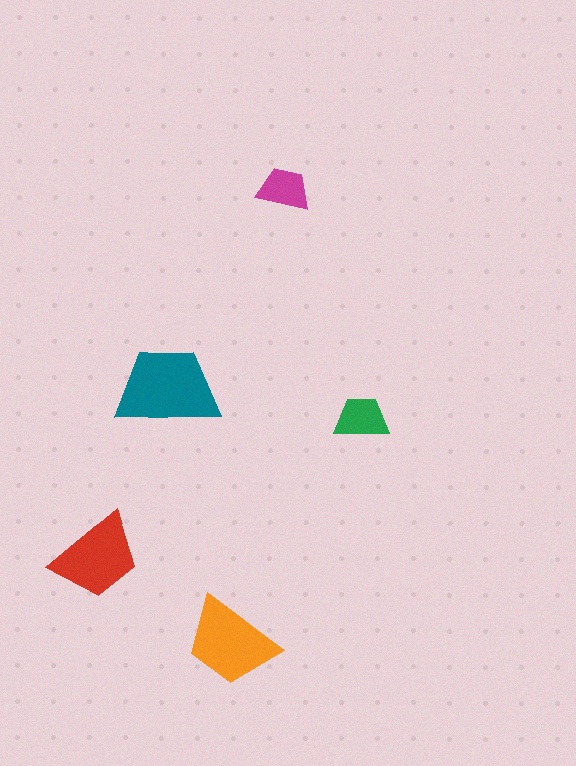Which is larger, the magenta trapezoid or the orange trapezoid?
The orange one.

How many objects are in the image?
There are 5 objects in the image.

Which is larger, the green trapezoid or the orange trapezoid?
The orange one.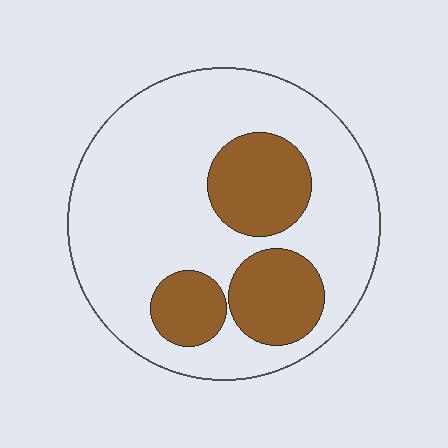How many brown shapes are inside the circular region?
3.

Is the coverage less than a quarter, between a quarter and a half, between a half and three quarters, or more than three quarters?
Between a quarter and a half.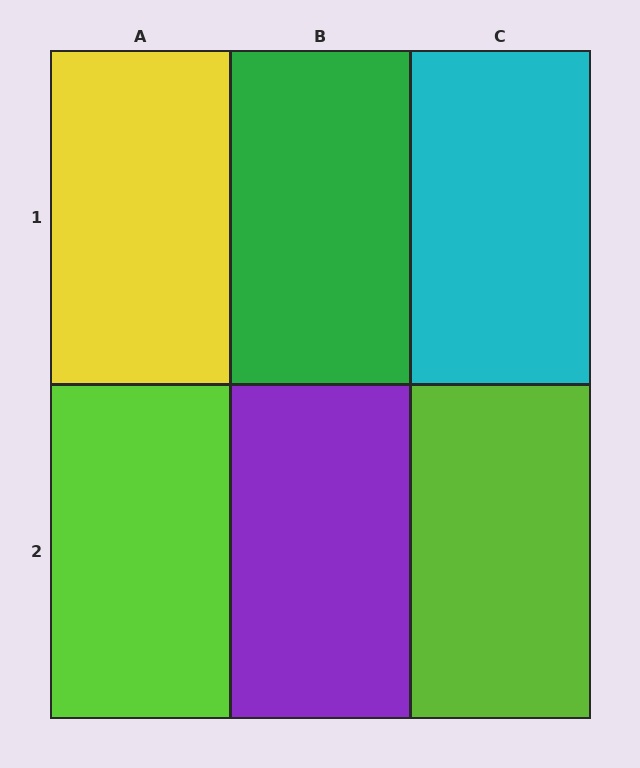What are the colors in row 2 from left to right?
Lime, purple, lime.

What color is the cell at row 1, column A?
Yellow.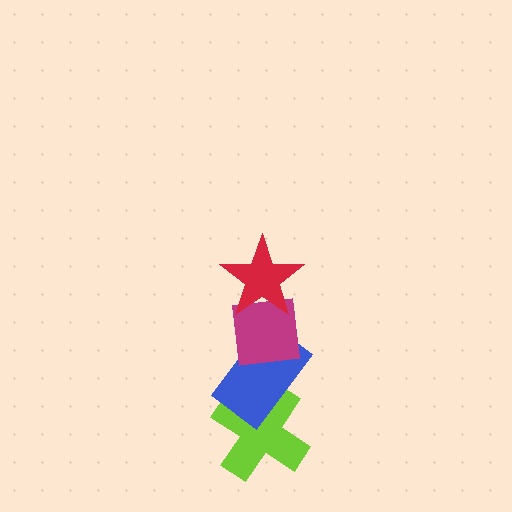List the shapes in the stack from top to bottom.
From top to bottom: the red star, the magenta square, the blue rectangle, the lime cross.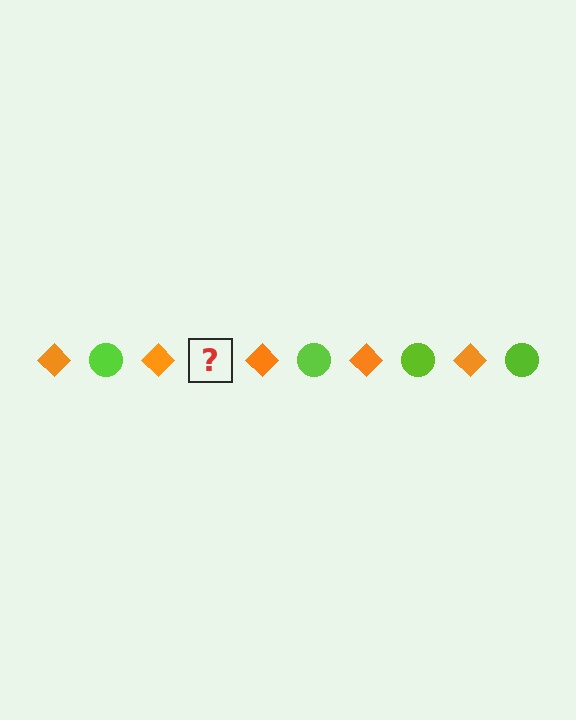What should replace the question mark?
The question mark should be replaced with a lime circle.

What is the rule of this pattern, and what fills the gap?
The rule is that the pattern alternates between orange diamond and lime circle. The gap should be filled with a lime circle.